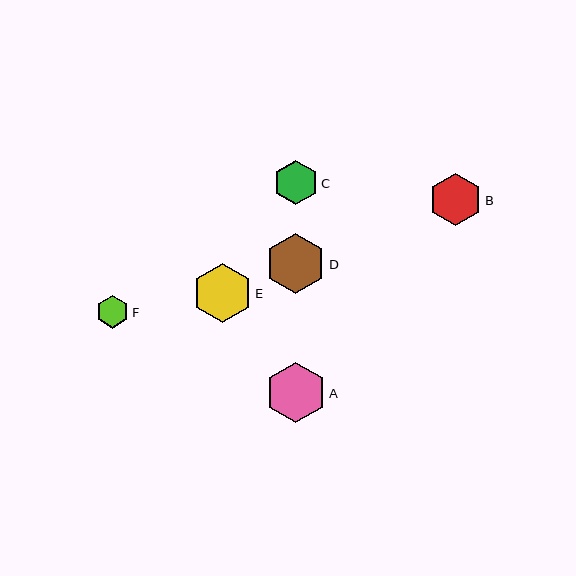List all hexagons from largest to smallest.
From largest to smallest: A, D, E, B, C, F.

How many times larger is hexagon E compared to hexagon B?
Hexagon E is approximately 1.1 times the size of hexagon B.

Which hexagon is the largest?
Hexagon A is the largest with a size of approximately 60 pixels.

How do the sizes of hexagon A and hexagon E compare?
Hexagon A and hexagon E are approximately the same size.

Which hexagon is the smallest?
Hexagon F is the smallest with a size of approximately 33 pixels.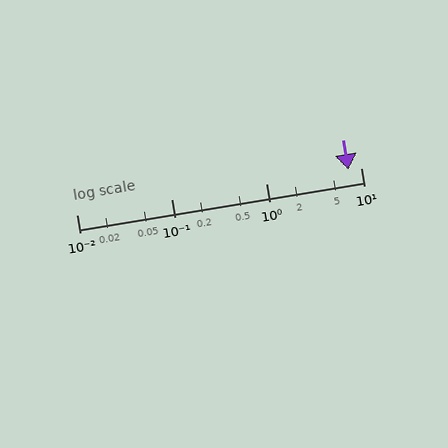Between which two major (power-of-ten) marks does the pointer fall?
The pointer is between 1 and 10.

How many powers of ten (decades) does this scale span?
The scale spans 3 decades, from 0.01 to 10.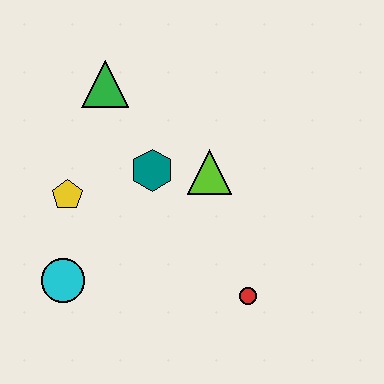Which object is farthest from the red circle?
The green triangle is farthest from the red circle.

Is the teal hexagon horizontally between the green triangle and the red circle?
Yes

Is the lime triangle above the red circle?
Yes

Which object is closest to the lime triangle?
The teal hexagon is closest to the lime triangle.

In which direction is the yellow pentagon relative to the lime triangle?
The yellow pentagon is to the left of the lime triangle.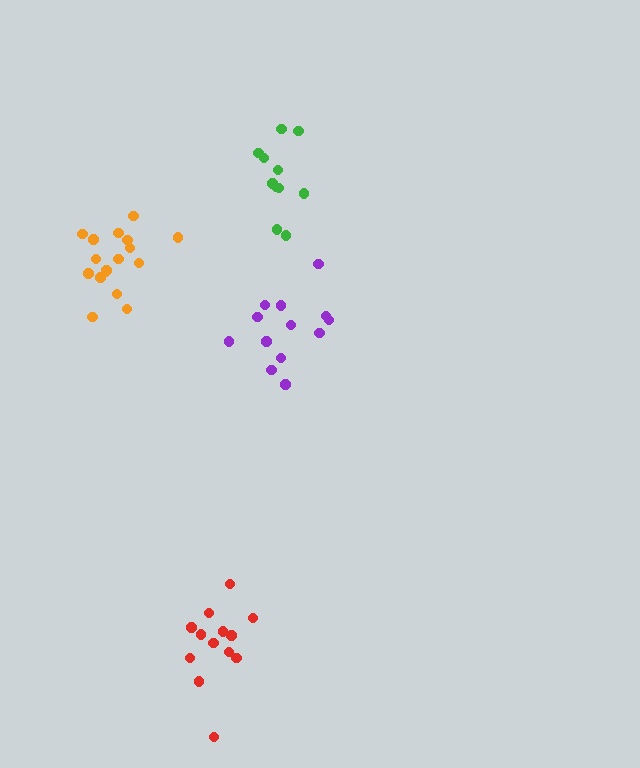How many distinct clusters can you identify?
There are 4 distinct clusters.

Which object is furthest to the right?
The purple cluster is rightmost.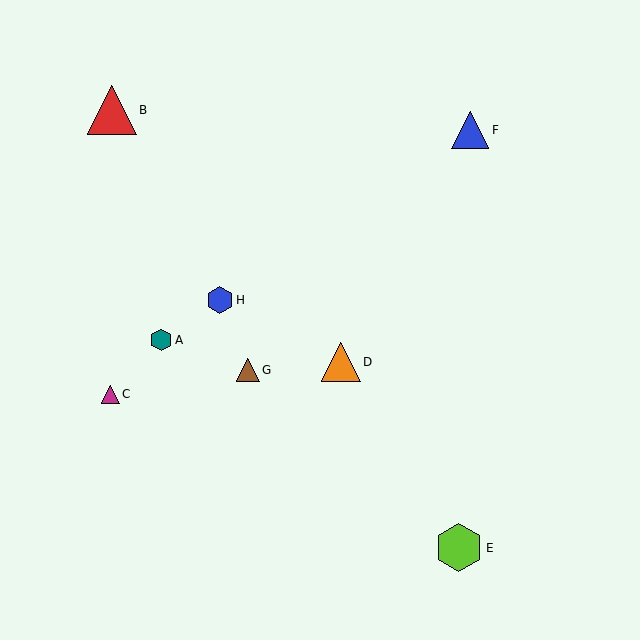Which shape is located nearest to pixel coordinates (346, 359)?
The orange triangle (labeled D) at (341, 362) is nearest to that location.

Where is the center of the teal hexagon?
The center of the teal hexagon is at (161, 340).